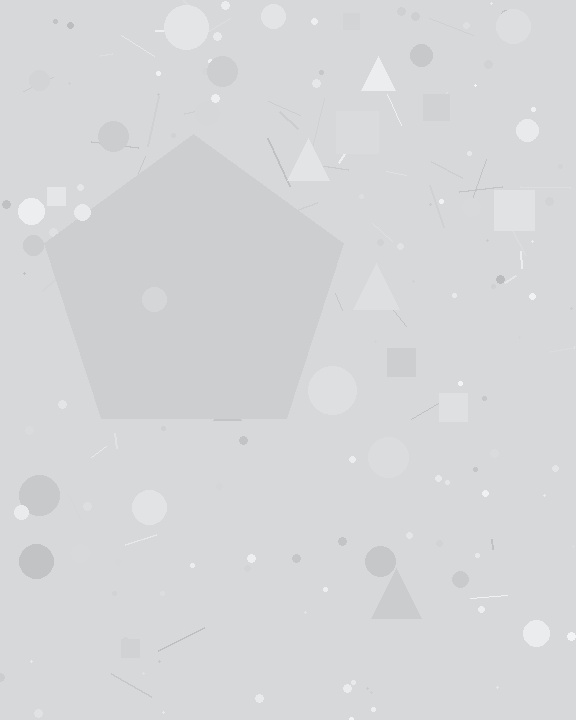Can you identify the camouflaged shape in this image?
The camouflaged shape is a pentagon.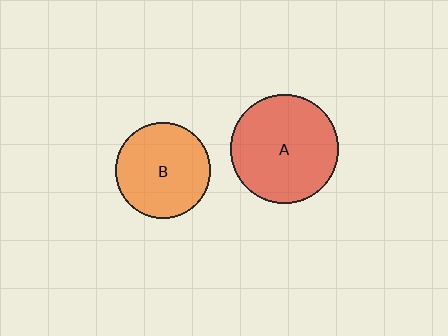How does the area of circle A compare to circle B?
Approximately 1.3 times.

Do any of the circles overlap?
No, none of the circles overlap.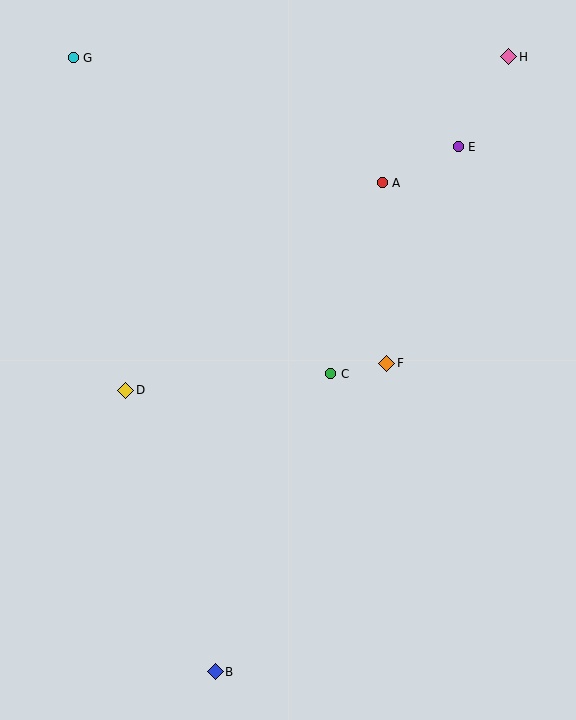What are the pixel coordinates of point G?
Point G is at (73, 58).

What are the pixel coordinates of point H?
Point H is at (509, 57).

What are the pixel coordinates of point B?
Point B is at (215, 672).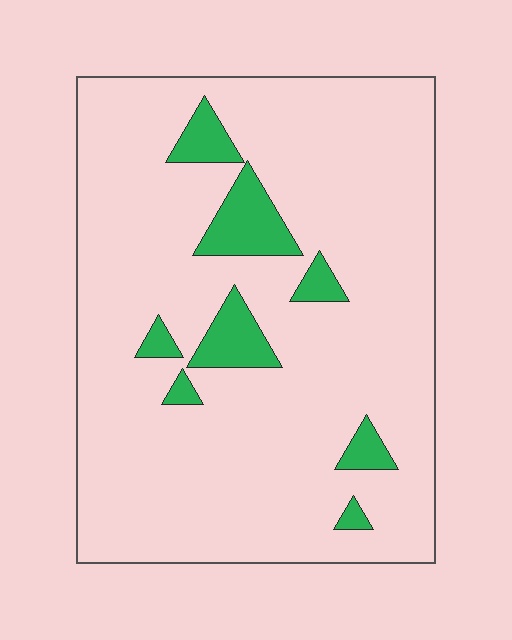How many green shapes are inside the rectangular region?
8.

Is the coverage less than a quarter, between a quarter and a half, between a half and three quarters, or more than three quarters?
Less than a quarter.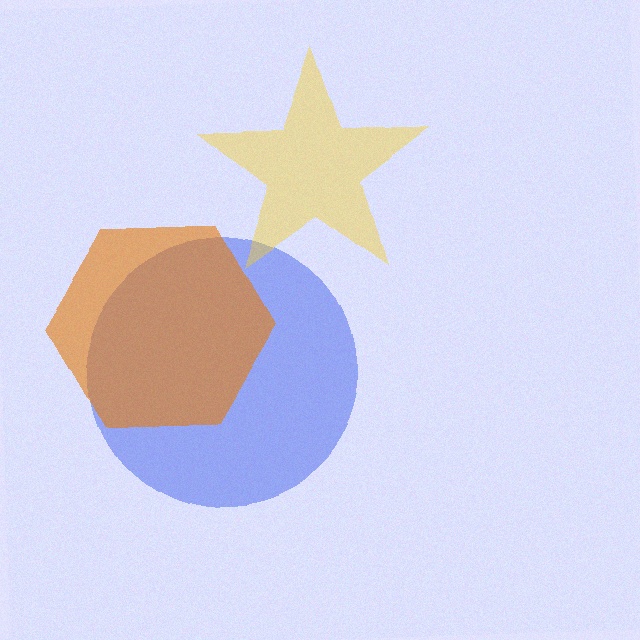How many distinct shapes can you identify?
There are 3 distinct shapes: a blue circle, an orange hexagon, a yellow star.